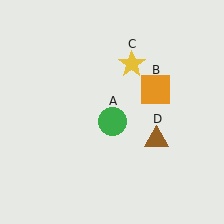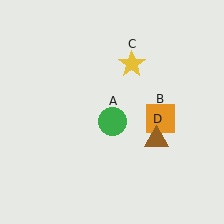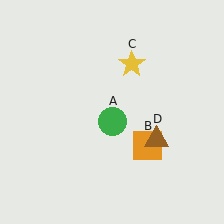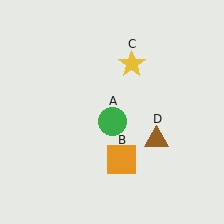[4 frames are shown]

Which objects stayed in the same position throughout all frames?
Green circle (object A) and yellow star (object C) and brown triangle (object D) remained stationary.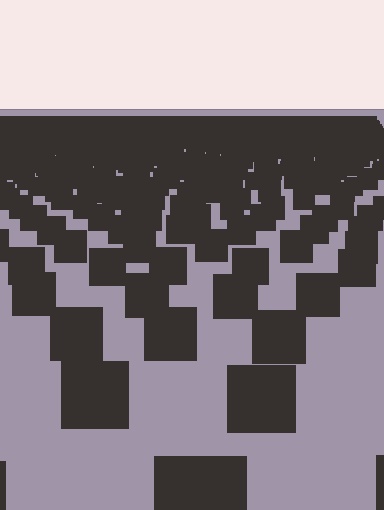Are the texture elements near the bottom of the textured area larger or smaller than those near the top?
Larger. Near the bottom, elements are closer to the viewer and appear at a bigger on-screen size.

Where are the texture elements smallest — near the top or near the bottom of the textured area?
Near the top.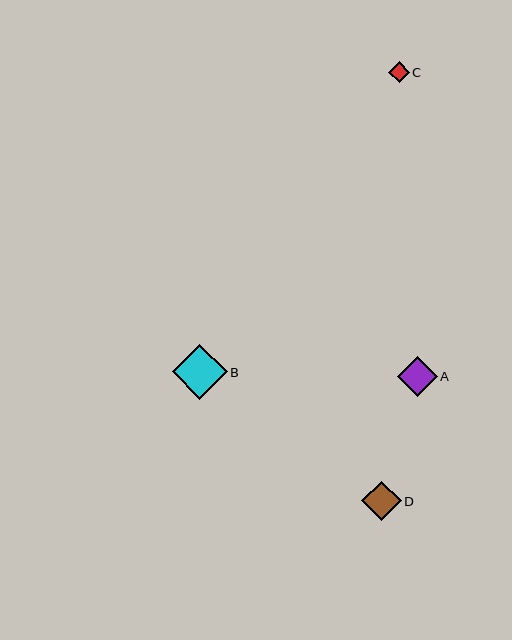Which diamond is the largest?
Diamond B is the largest with a size of approximately 55 pixels.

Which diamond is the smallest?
Diamond C is the smallest with a size of approximately 21 pixels.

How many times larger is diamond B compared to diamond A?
Diamond B is approximately 1.4 times the size of diamond A.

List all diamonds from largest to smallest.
From largest to smallest: B, A, D, C.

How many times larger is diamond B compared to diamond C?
Diamond B is approximately 2.6 times the size of diamond C.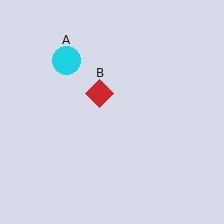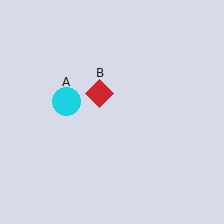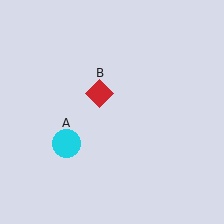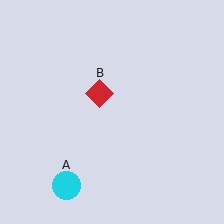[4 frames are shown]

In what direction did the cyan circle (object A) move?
The cyan circle (object A) moved down.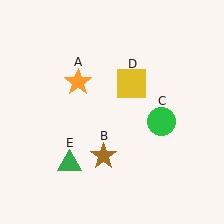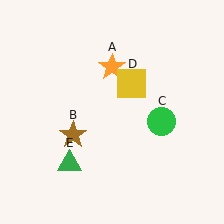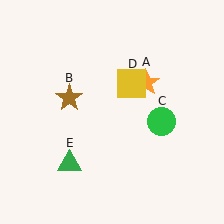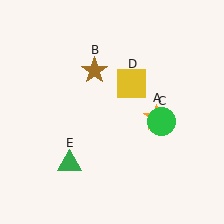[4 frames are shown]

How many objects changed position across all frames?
2 objects changed position: orange star (object A), brown star (object B).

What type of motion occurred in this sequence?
The orange star (object A), brown star (object B) rotated clockwise around the center of the scene.